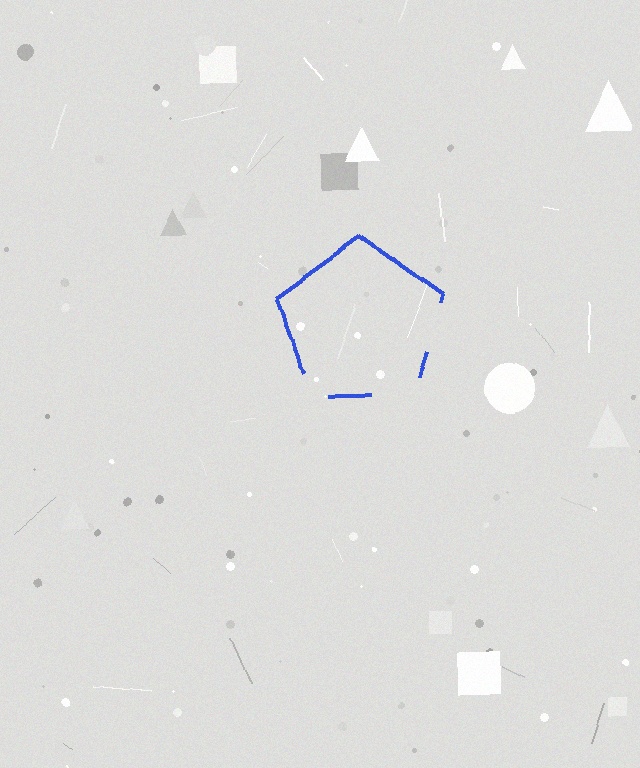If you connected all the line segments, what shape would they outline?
They would outline a pentagon.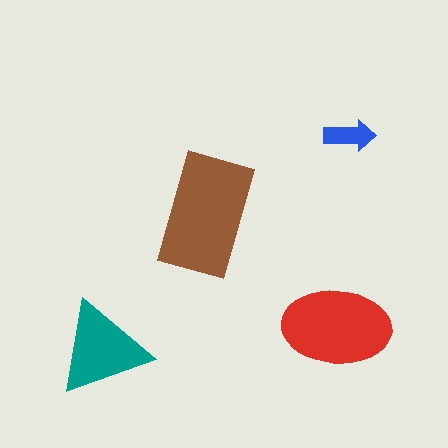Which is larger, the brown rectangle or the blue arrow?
The brown rectangle.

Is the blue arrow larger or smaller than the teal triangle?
Smaller.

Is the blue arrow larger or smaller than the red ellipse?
Smaller.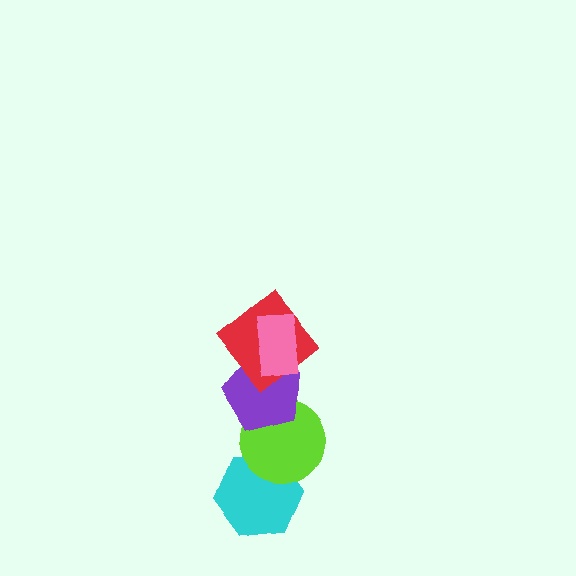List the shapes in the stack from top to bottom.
From top to bottom: the pink rectangle, the red diamond, the purple pentagon, the lime circle, the cyan hexagon.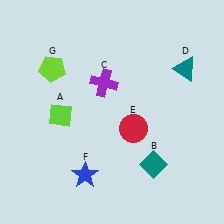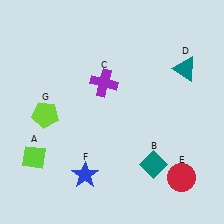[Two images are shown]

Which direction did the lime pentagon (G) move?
The lime pentagon (G) moved down.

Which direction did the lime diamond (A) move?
The lime diamond (A) moved down.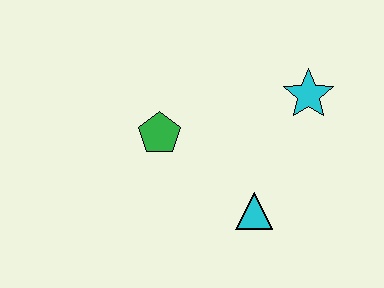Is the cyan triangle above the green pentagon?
No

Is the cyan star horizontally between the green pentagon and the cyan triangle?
No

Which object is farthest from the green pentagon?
The cyan star is farthest from the green pentagon.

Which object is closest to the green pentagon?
The cyan triangle is closest to the green pentagon.